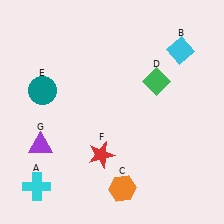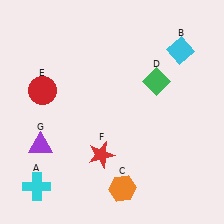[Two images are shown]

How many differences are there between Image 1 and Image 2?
There is 1 difference between the two images.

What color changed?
The circle (E) changed from teal in Image 1 to red in Image 2.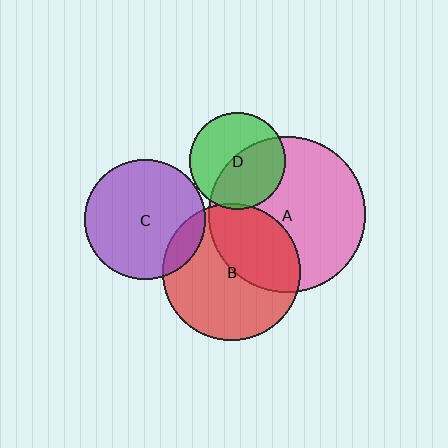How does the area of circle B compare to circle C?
Approximately 1.3 times.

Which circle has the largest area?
Circle A (pink).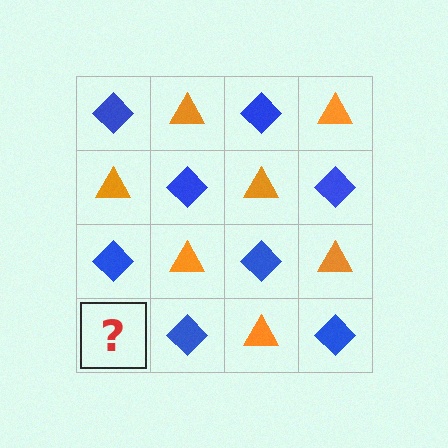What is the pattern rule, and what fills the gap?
The rule is that it alternates blue diamond and orange triangle in a checkerboard pattern. The gap should be filled with an orange triangle.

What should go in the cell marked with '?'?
The missing cell should contain an orange triangle.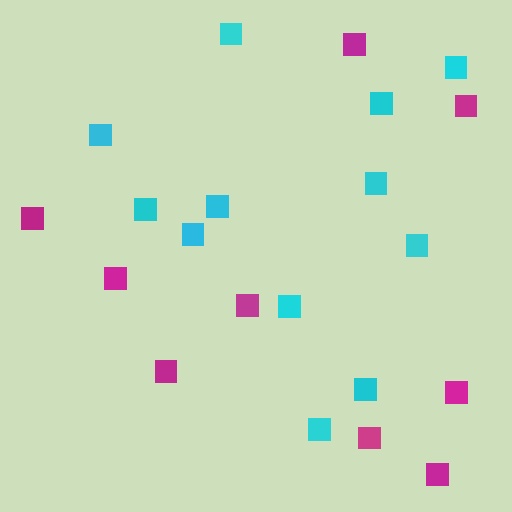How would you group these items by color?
There are 2 groups: one group of magenta squares (9) and one group of cyan squares (12).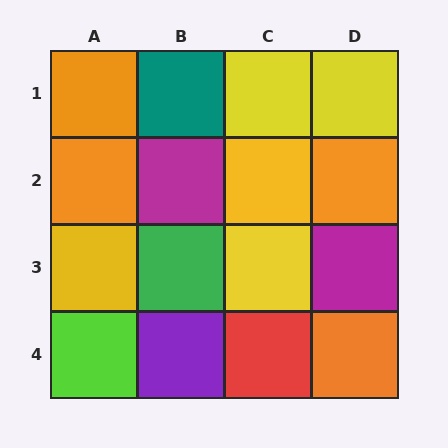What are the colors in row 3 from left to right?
Yellow, green, yellow, magenta.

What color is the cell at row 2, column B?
Magenta.